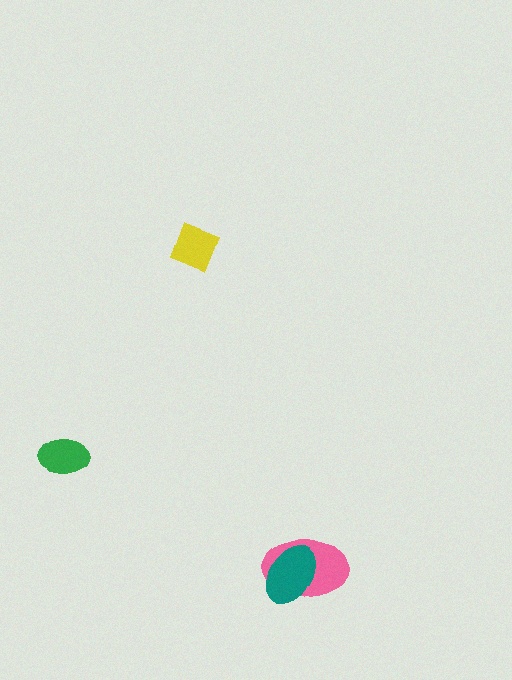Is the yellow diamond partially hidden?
No, no other shape covers it.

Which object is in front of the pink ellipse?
The teal ellipse is in front of the pink ellipse.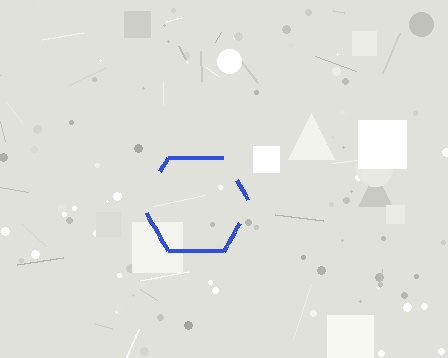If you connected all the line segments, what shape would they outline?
They would outline a hexagon.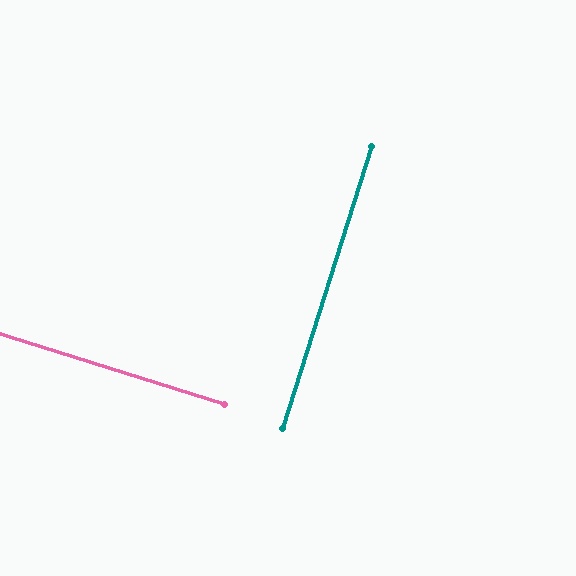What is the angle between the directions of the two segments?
Approximately 90 degrees.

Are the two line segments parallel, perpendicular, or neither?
Perpendicular — they meet at approximately 90°.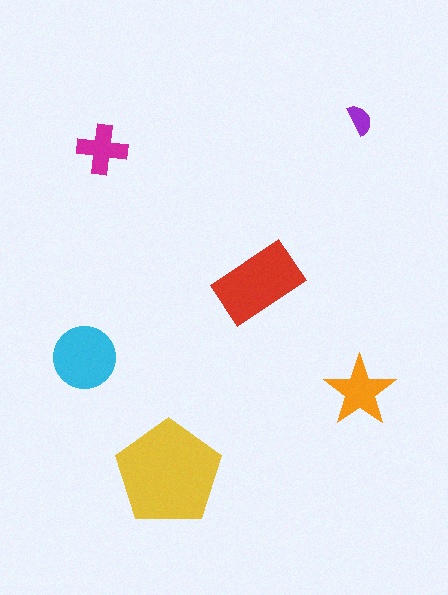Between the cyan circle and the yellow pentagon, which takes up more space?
The yellow pentagon.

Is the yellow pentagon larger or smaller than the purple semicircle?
Larger.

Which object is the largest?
The yellow pentagon.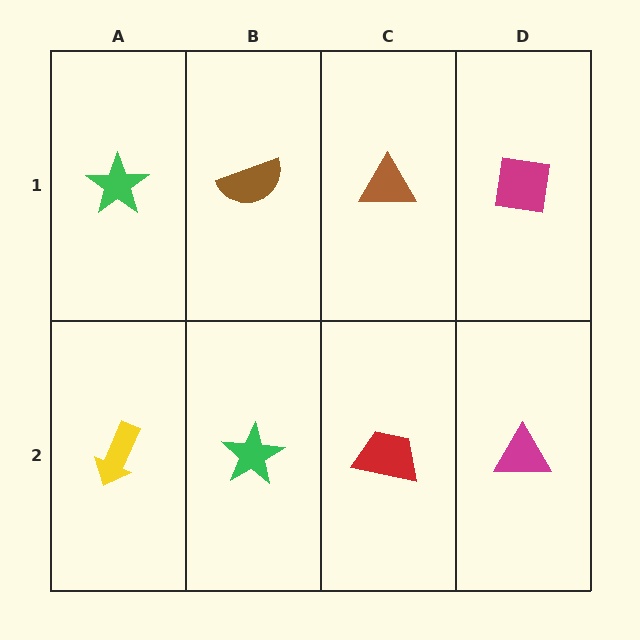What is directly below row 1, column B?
A green star.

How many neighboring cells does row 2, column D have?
2.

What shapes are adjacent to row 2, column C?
A brown triangle (row 1, column C), a green star (row 2, column B), a magenta triangle (row 2, column D).